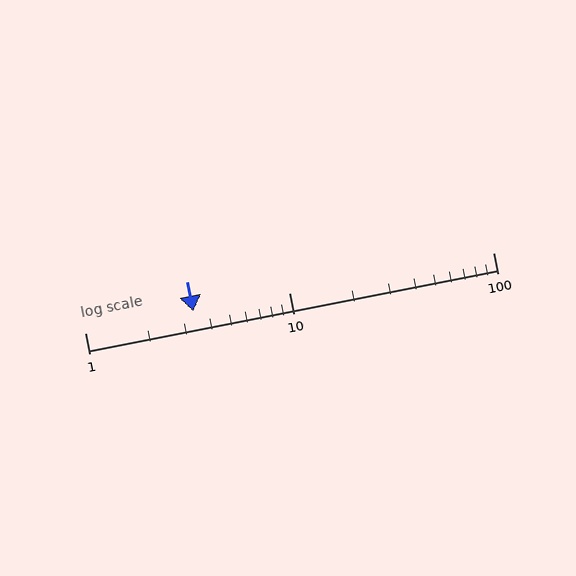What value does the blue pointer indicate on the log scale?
The pointer indicates approximately 3.4.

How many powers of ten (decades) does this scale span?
The scale spans 2 decades, from 1 to 100.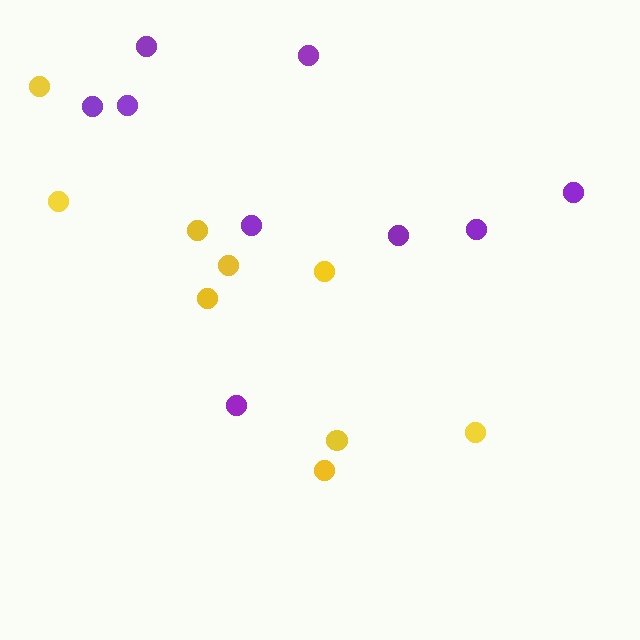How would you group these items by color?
There are 2 groups: one group of yellow circles (9) and one group of purple circles (9).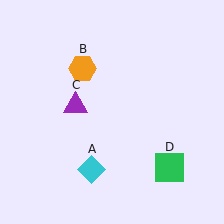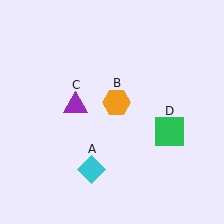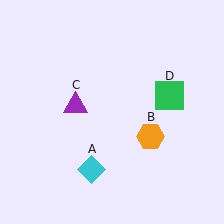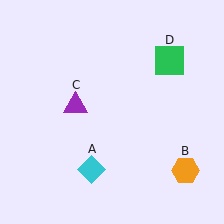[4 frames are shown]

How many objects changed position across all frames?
2 objects changed position: orange hexagon (object B), green square (object D).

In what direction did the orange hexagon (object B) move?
The orange hexagon (object B) moved down and to the right.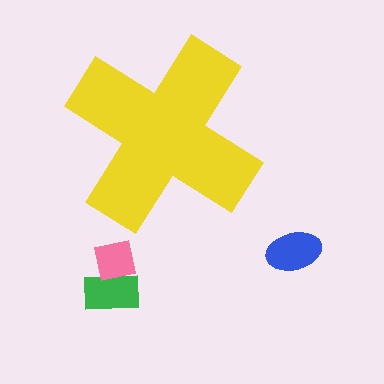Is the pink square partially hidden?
No, the pink square is fully visible.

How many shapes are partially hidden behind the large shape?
0 shapes are partially hidden.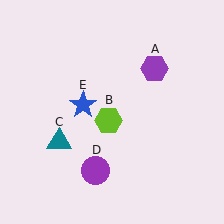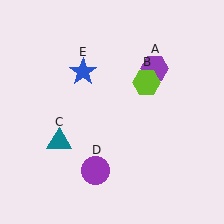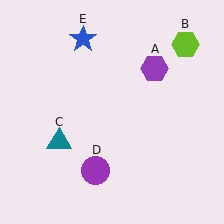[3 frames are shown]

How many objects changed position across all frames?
2 objects changed position: lime hexagon (object B), blue star (object E).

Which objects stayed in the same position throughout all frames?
Purple hexagon (object A) and teal triangle (object C) and purple circle (object D) remained stationary.